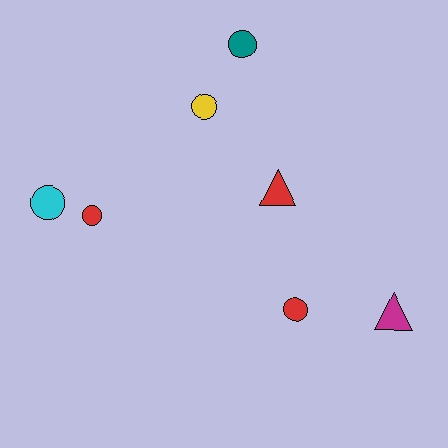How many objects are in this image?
There are 7 objects.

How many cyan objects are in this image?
There is 1 cyan object.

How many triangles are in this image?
There are 2 triangles.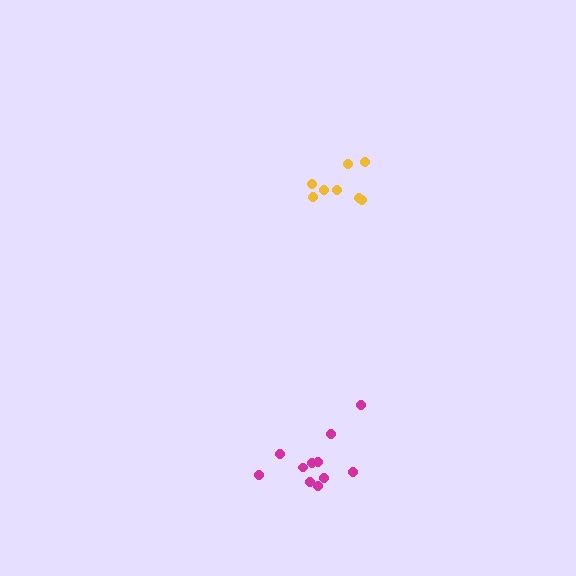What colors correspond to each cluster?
The clusters are colored: magenta, yellow.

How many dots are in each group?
Group 1: 11 dots, Group 2: 8 dots (19 total).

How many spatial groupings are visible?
There are 2 spatial groupings.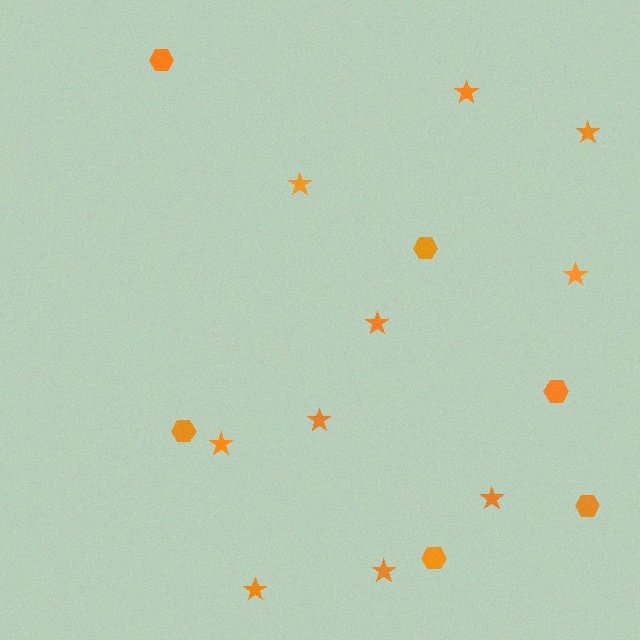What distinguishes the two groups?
There are 2 groups: one group of hexagons (6) and one group of stars (10).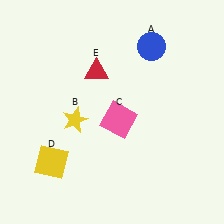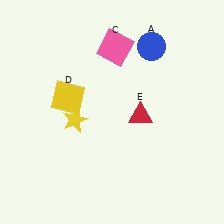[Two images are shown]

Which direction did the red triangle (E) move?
The red triangle (E) moved right.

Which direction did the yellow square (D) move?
The yellow square (D) moved up.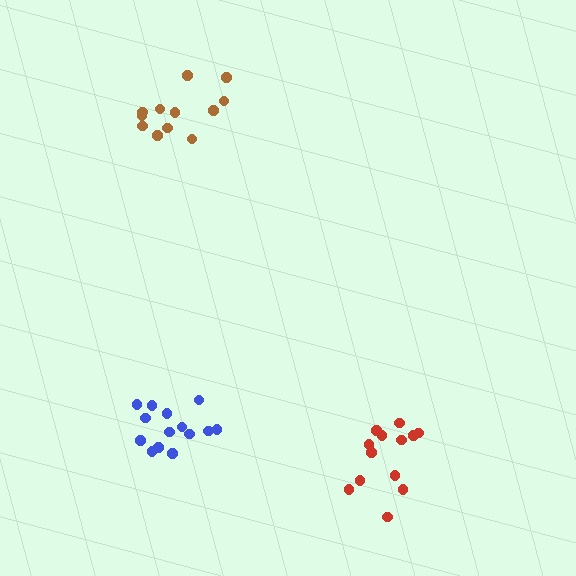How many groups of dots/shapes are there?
There are 3 groups.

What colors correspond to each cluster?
The clusters are colored: red, blue, brown.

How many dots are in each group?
Group 1: 14 dots, Group 2: 14 dots, Group 3: 12 dots (40 total).